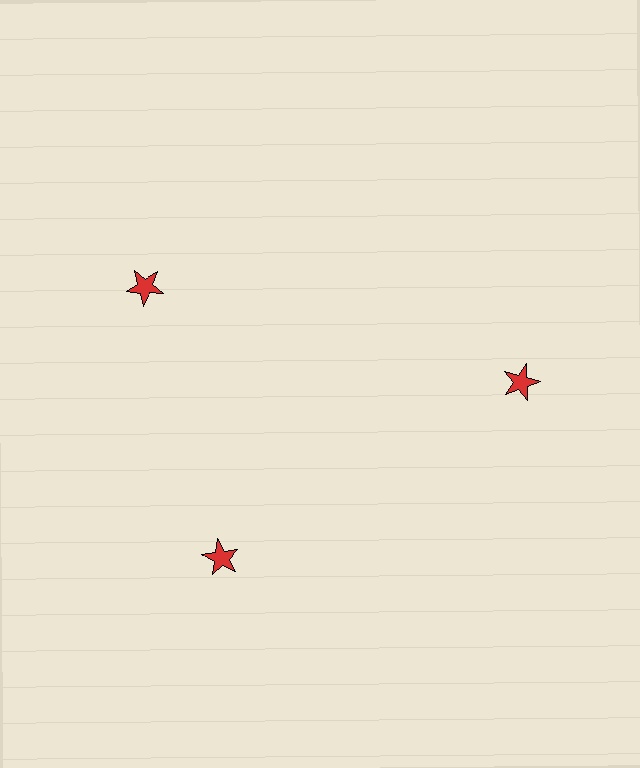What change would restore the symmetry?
The symmetry would be restored by rotating it back into even spacing with its neighbors so that all 3 stars sit at equal angles and equal distance from the center.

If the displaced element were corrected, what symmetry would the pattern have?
It would have 3-fold rotational symmetry — the pattern would map onto itself every 120 degrees.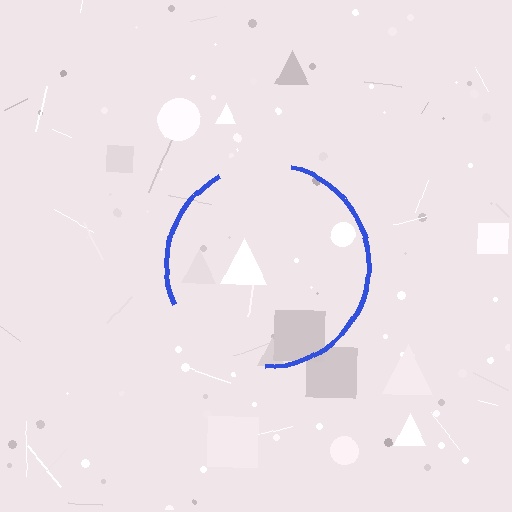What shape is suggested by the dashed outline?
The dashed outline suggests a circle.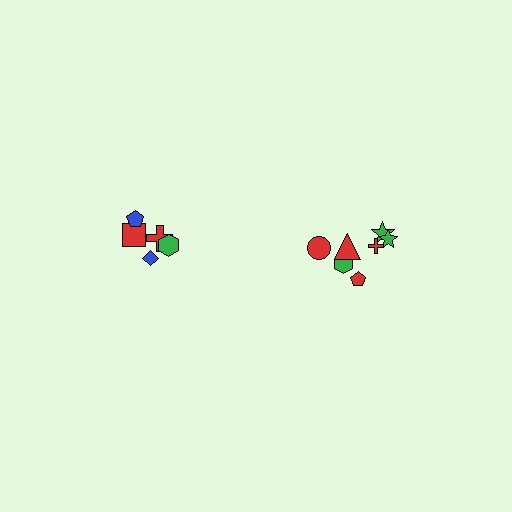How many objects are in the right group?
There are 7 objects.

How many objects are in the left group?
There are 5 objects.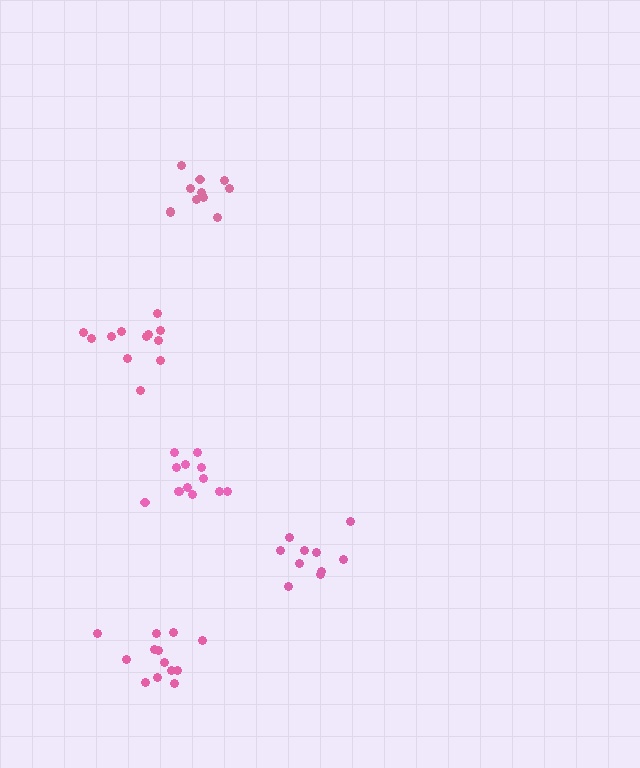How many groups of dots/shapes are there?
There are 5 groups.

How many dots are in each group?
Group 1: 12 dots, Group 2: 11 dots, Group 3: 10 dots, Group 4: 13 dots, Group 5: 13 dots (59 total).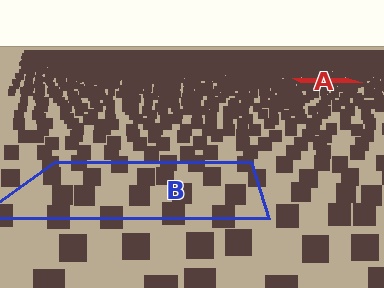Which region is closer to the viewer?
Region B is closer. The texture elements there are larger and more spread out.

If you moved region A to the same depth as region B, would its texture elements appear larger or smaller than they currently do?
They would appear larger. At a closer depth, the same texture elements are projected at a bigger on-screen size.